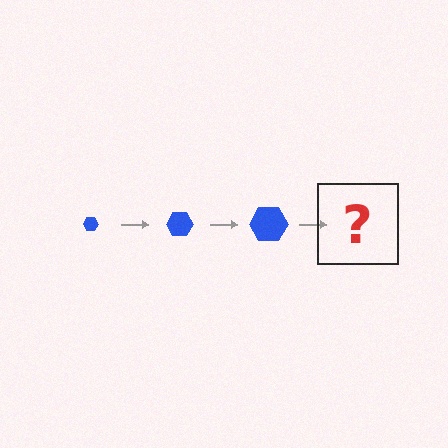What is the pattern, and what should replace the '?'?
The pattern is that the hexagon gets progressively larger each step. The '?' should be a blue hexagon, larger than the previous one.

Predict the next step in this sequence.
The next step is a blue hexagon, larger than the previous one.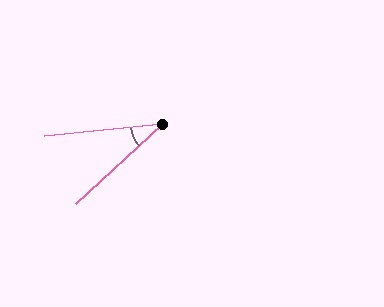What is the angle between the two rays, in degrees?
Approximately 37 degrees.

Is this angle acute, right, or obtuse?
It is acute.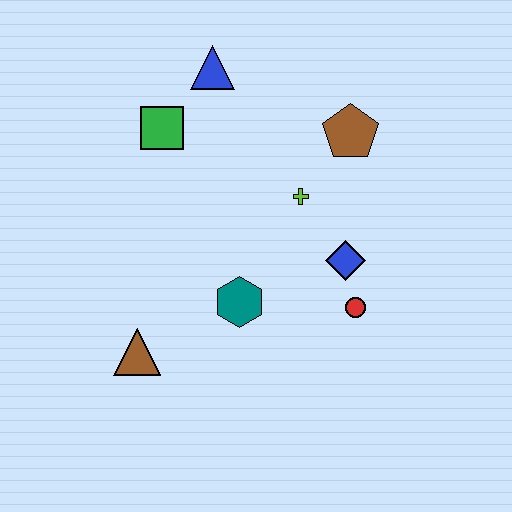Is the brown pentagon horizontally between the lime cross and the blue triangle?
No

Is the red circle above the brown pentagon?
No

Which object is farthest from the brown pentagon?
The brown triangle is farthest from the brown pentagon.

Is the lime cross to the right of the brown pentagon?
No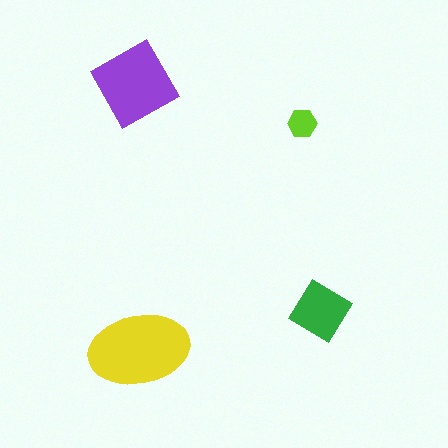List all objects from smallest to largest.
The lime hexagon, the green diamond, the purple square, the yellow ellipse.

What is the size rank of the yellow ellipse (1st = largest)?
1st.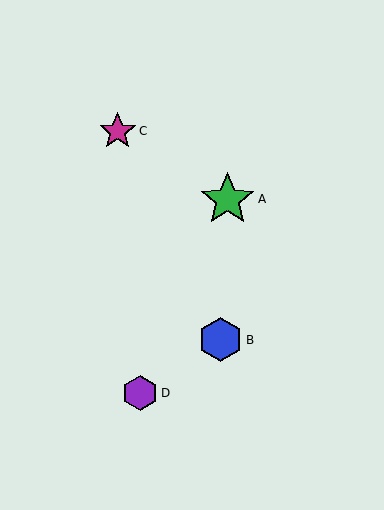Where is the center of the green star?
The center of the green star is at (227, 199).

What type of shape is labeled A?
Shape A is a green star.